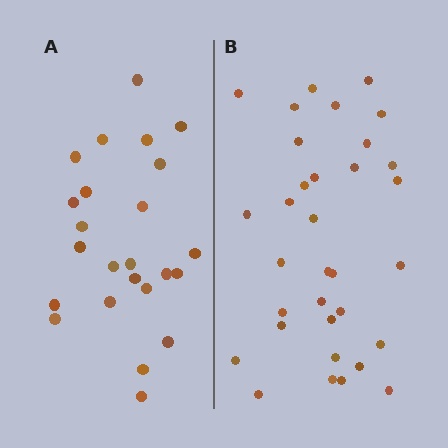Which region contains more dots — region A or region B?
Region B (the right region) has more dots.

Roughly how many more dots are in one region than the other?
Region B has roughly 8 or so more dots than region A.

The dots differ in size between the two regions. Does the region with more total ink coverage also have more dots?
No. Region A has more total ink coverage because its dots are larger, but region B actually contains more individual dots. Total area can be misleading — the number of items is what matters here.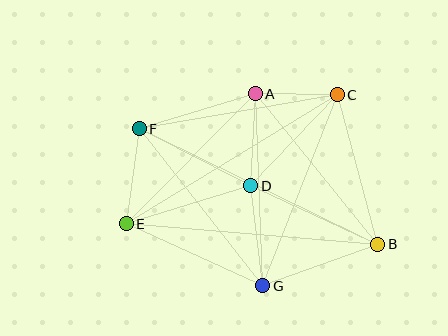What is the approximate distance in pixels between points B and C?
The distance between B and C is approximately 155 pixels.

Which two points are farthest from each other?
Points B and F are farthest from each other.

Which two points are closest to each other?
Points A and C are closest to each other.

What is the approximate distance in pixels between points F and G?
The distance between F and G is approximately 200 pixels.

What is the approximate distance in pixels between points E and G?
The distance between E and G is approximately 150 pixels.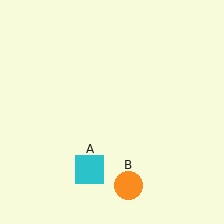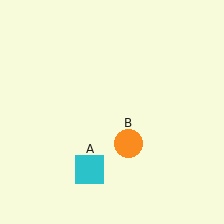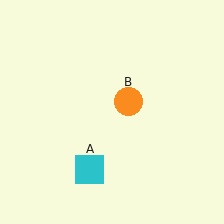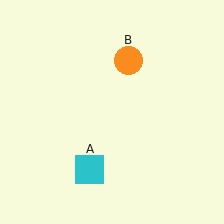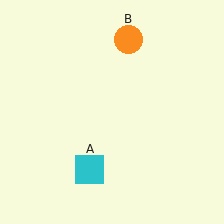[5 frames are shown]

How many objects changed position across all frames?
1 object changed position: orange circle (object B).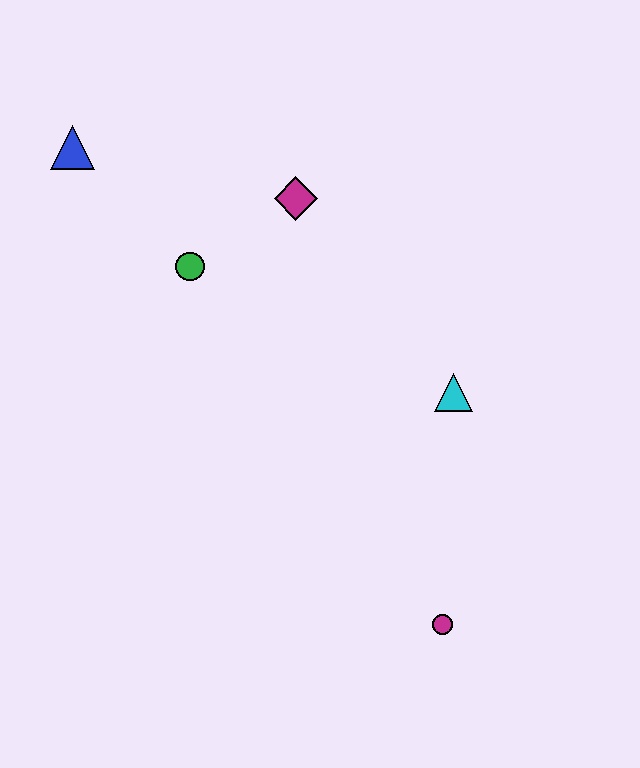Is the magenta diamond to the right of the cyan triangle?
No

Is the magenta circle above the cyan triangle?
No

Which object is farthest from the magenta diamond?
The magenta circle is farthest from the magenta diamond.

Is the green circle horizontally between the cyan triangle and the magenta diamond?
No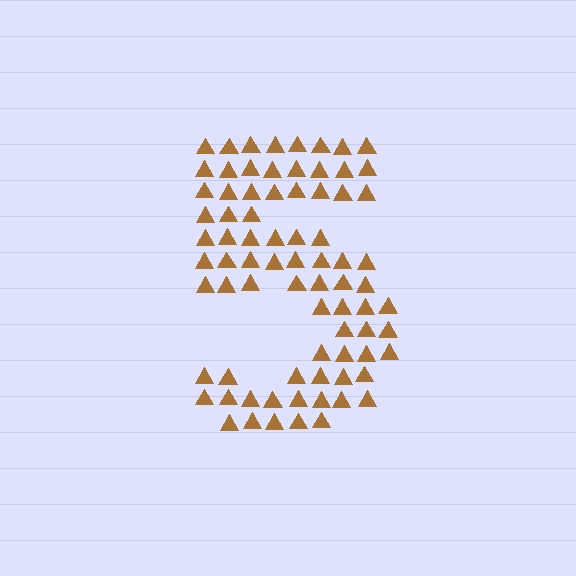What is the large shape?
The large shape is the digit 5.